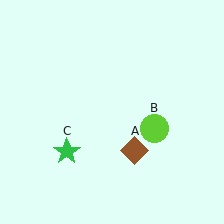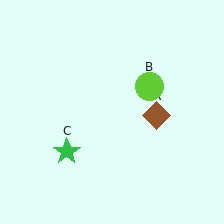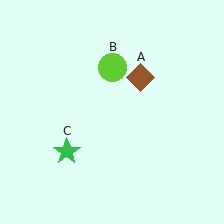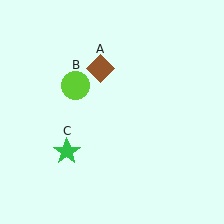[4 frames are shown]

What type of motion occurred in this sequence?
The brown diamond (object A), lime circle (object B) rotated counterclockwise around the center of the scene.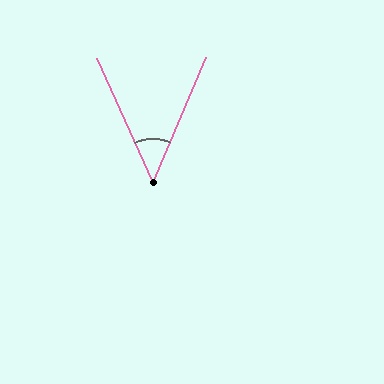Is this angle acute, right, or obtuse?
It is acute.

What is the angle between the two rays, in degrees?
Approximately 47 degrees.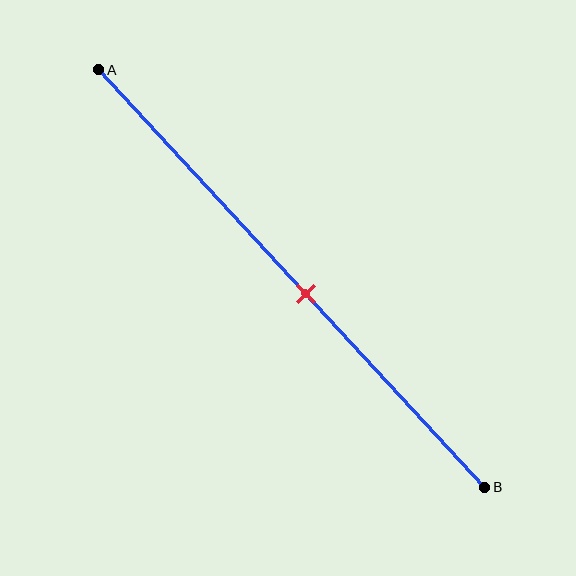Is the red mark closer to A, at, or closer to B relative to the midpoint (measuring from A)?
The red mark is closer to point B than the midpoint of segment AB.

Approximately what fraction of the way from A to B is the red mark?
The red mark is approximately 55% of the way from A to B.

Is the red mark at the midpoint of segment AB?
No, the mark is at about 55% from A, not at the 50% midpoint.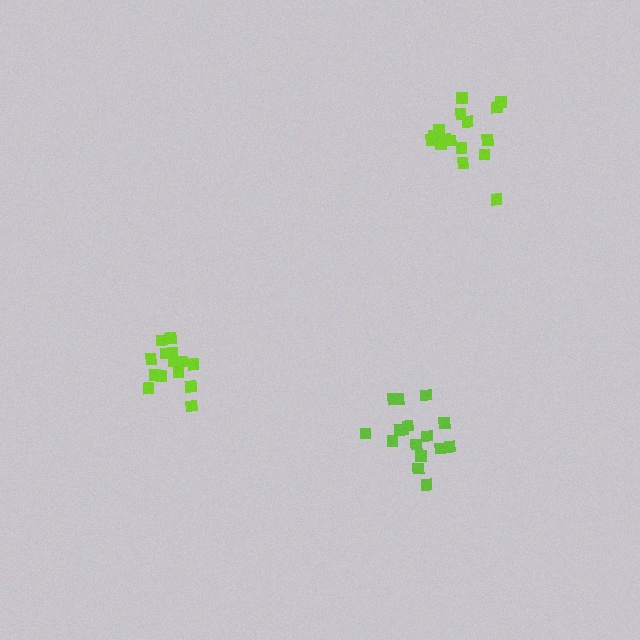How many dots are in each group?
Group 1: 16 dots, Group 2: 14 dots, Group 3: 16 dots (46 total).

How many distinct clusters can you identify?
There are 3 distinct clusters.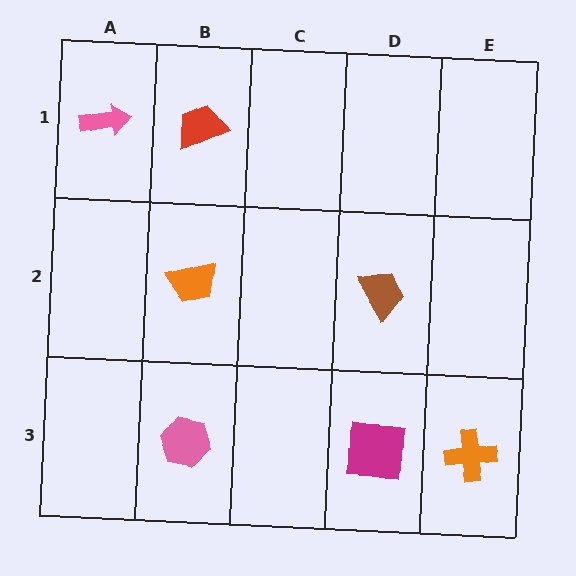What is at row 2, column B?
An orange trapezoid.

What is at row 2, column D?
A brown trapezoid.